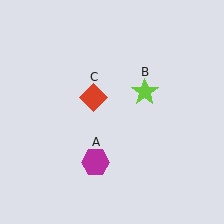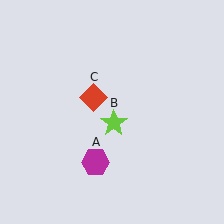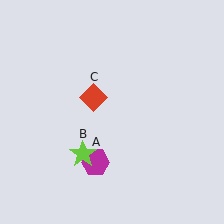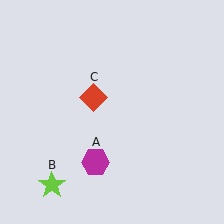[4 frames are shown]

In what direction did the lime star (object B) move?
The lime star (object B) moved down and to the left.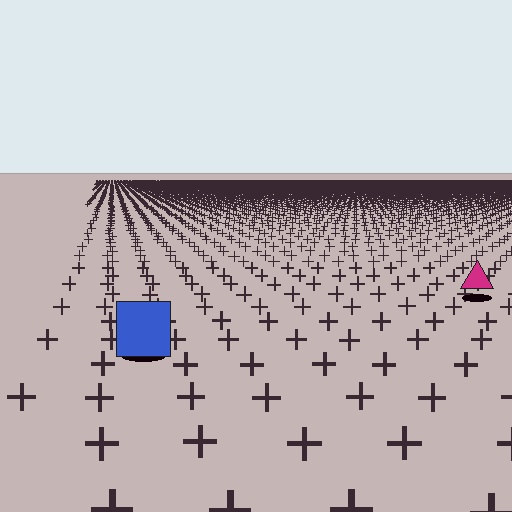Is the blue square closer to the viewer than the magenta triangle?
Yes. The blue square is closer — you can tell from the texture gradient: the ground texture is coarser near it.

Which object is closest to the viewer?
The blue square is closest. The texture marks near it are larger and more spread out.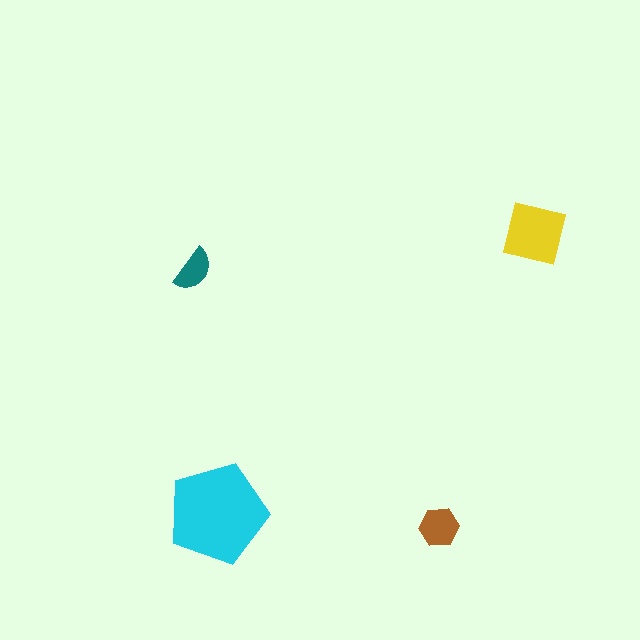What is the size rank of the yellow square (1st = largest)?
2nd.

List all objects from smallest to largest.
The teal semicircle, the brown hexagon, the yellow square, the cyan pentagon.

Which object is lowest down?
The brown hexagon is bottommost.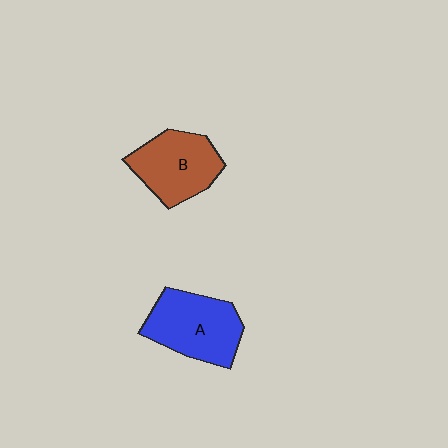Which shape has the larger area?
Shape A (blue).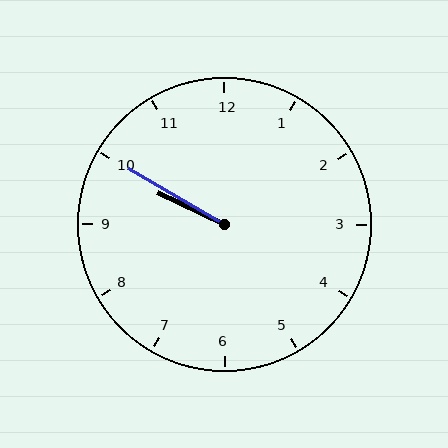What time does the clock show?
9:50.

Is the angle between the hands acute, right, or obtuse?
It is acute.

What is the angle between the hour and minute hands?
Approximately 5 degrees.